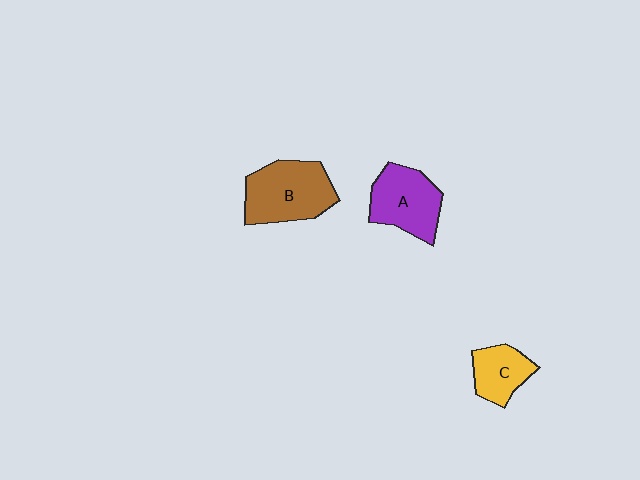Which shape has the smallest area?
Shape C (yellow).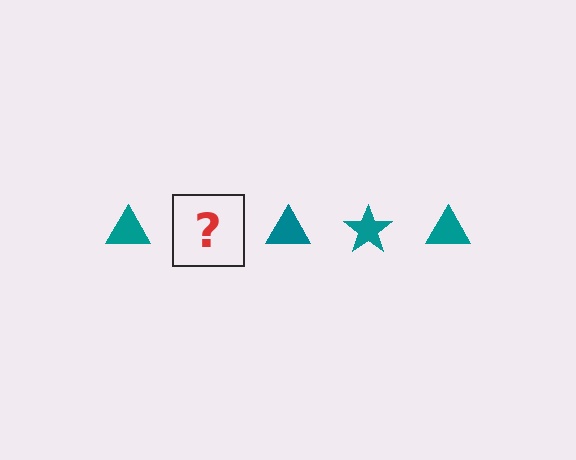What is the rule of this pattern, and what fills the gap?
The rule is that the pattern cycles through triangle, star shapes in teal. The gap should be filled with a teal star.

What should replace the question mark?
The question mark should be replaced with a teal star.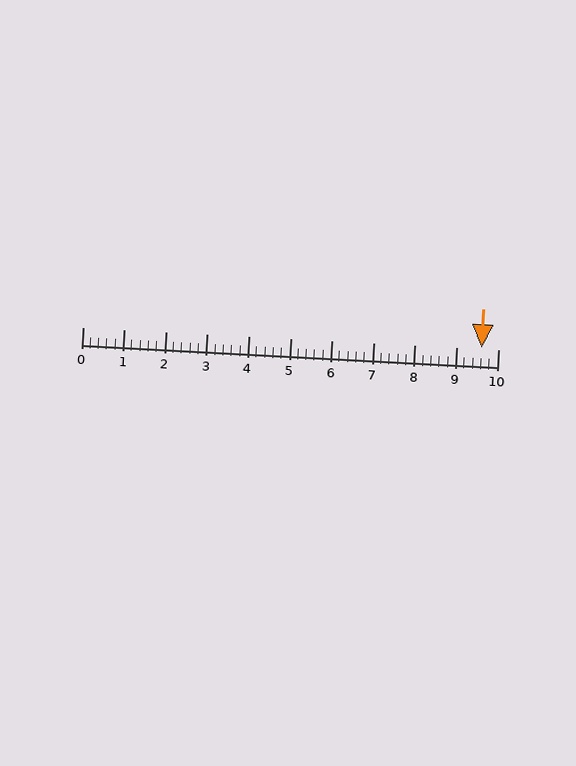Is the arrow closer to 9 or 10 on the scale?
The arrow is closer to 10.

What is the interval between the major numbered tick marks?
The major tick marks are spaced 1 units apart.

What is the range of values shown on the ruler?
The ruler shows values from 0 to 10.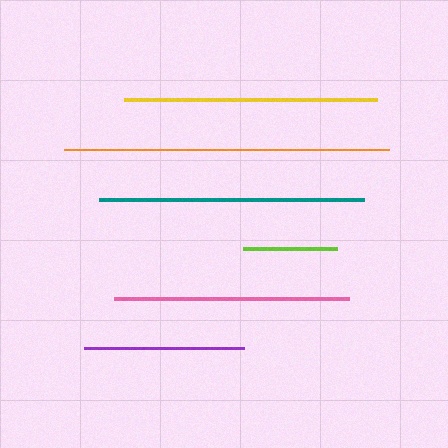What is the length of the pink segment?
The pink segment is approximately 235 pixels long.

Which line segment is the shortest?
The lime line is the shortest at approximately 93 pixels.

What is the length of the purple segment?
The purple segment is approximately 160 pixels long.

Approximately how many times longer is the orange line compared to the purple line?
The orange line is approximately 2.0 times the length of the purple line.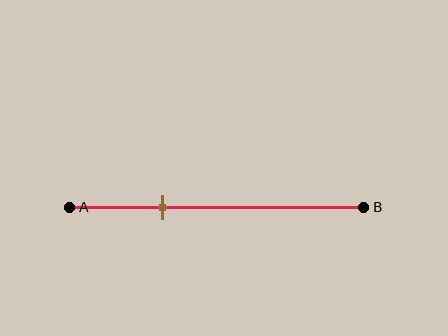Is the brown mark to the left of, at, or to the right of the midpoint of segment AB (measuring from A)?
The brown mark is to the left of the midpoint of segment AB.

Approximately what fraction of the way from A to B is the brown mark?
The brown mark is approximately 30% of the way from A to B.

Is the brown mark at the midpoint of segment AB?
No, the mark is at about 30% from A, not at the 50% midpoint.